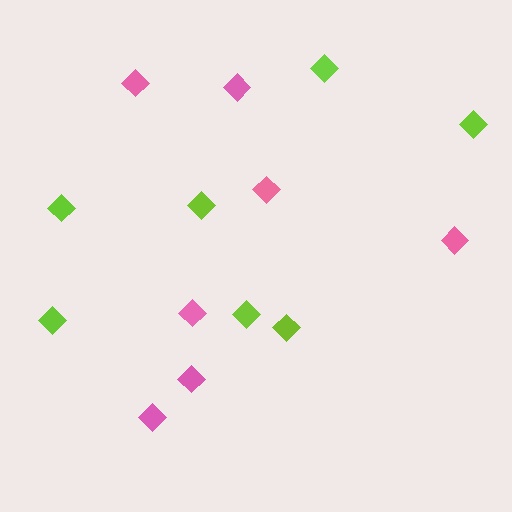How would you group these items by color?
There are 2 groups: one group of lime diamonds (7) and one group of pink diamonds (7).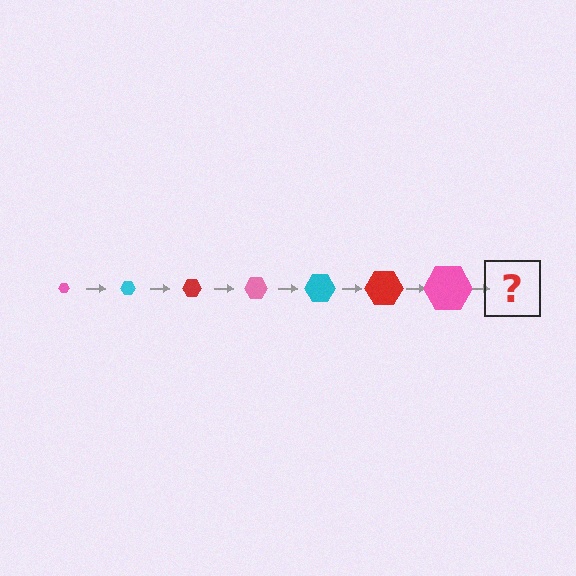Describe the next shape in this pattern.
It should be a cyan hexagon, larger than the previous one.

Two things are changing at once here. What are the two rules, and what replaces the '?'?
The two rules are that the hexagon grows larger each step and the color cycles through pink, cyan, and red. The '?' should be a cyan hexagon, larger than the previous one.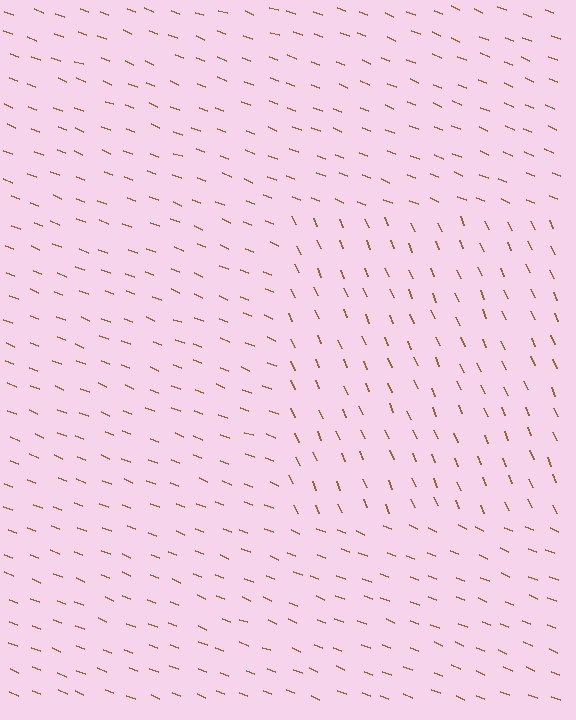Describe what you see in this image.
The image is filled with small brown line segments. A rectangle region in the image has lines oriented differently from the surrounding lines, creating a visible texture boundary.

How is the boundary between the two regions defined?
The boundary is defined purely by a change in line orientation (approximately 45 degrees difference). All lines are the same color and thickness.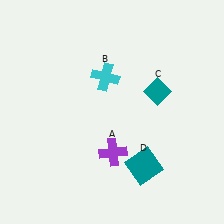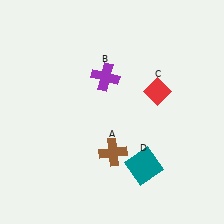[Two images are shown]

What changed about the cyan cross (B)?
In Image 1, B is cyan. In Image 2, it changed to purple.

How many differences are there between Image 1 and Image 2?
There are 3 differences between the two images.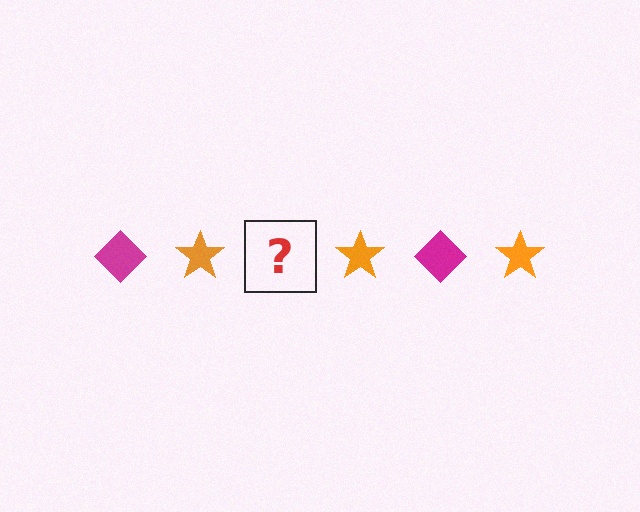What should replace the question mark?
The question mark should be replaced with a magenta diamond.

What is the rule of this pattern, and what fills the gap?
The rule is that the pattern alternates between magenta diamond and orange star. The gap should be filled with a magenta diamond.